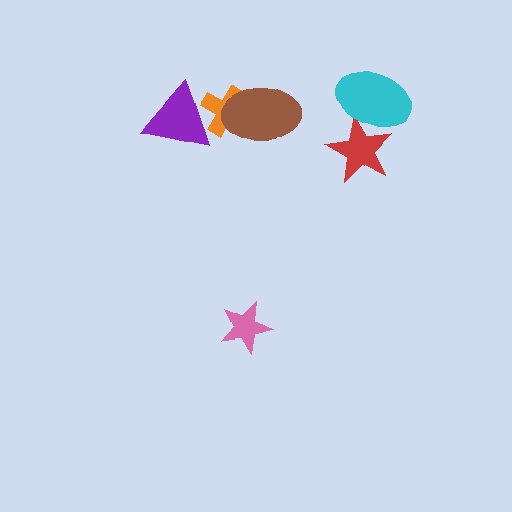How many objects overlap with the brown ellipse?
1 object overlaps with the brown ellipse.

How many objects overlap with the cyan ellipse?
1 object overlaps with the cyan ellipse.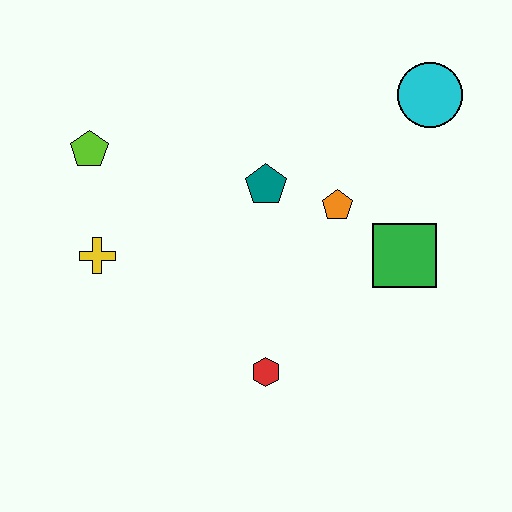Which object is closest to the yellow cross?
The lime pentagon is closest to the yellow cross.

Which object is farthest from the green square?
The lime pentagon is farthest from the green square.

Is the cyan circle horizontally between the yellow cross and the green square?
No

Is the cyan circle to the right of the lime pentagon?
Yes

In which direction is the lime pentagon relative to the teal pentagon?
The lime pentagon is to the left of the teal pentagon.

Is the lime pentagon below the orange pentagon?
No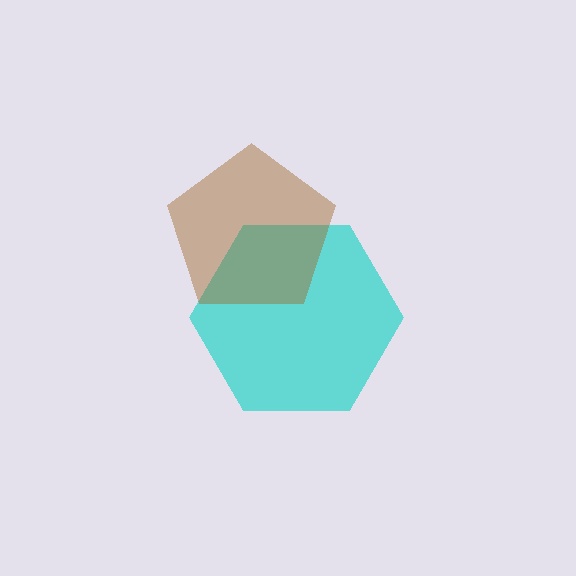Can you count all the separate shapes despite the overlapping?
Yes, there are 2 separate shapes.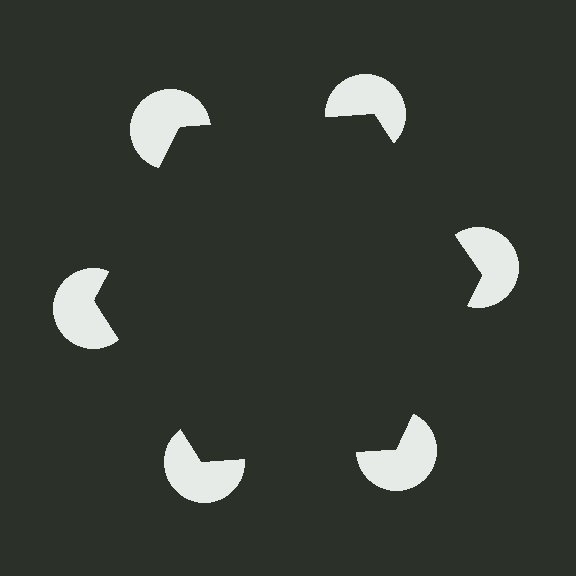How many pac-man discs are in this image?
There are 6 — one at each vertex of the illusory hexagon.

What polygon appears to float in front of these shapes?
An illusory hexagon — its edges are inferred from the aligned wedge cuts in the pac-man discs, not physically drawn.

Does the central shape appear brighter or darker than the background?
It typically appears slightly darker than the background, even though no actual brightness change is drawn.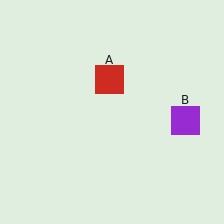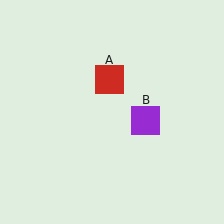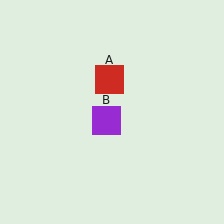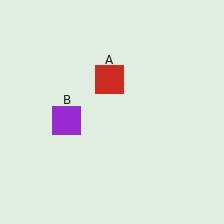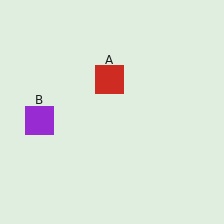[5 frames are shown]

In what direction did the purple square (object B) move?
The purple square (object B) moved left.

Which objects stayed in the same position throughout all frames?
Red square (object A) remained stationary.